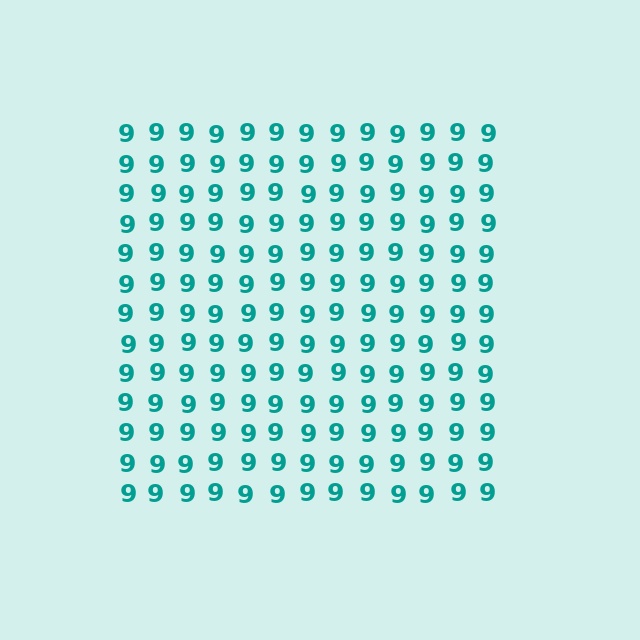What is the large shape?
The large shape is a square.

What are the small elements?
The small elements are digit 9's.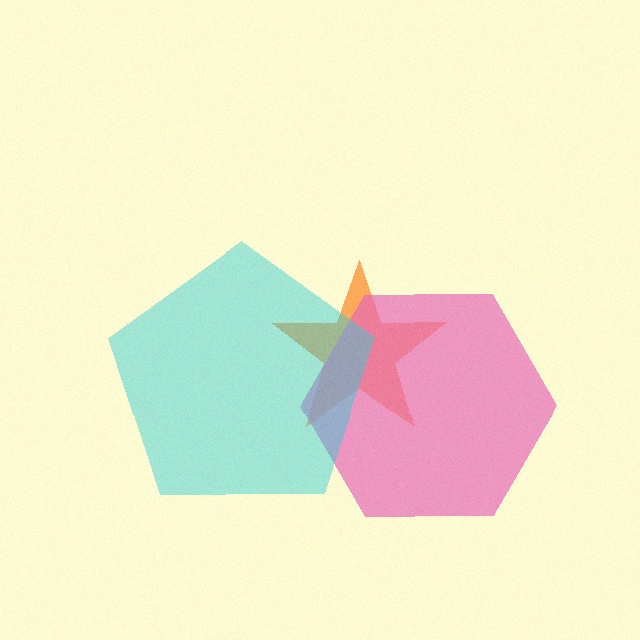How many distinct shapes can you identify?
There are 3 distinct shapes: an orange star, a pink hexagon, a cyan pentagon.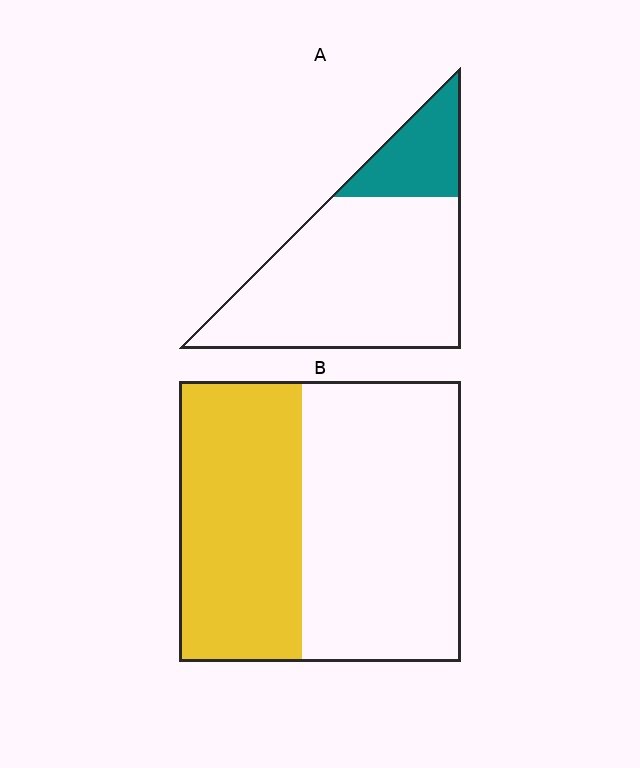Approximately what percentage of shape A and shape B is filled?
A is approximately 20% and B is approximately 45%.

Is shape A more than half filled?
No.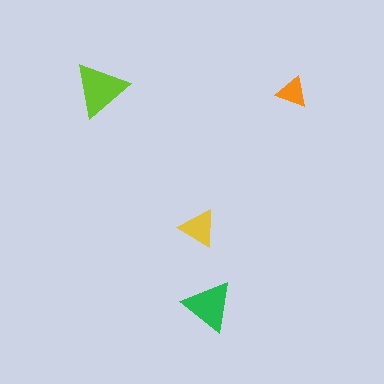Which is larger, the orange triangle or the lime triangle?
The lime one.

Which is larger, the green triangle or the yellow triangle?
The green one.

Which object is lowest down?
The green triangle is bottommost.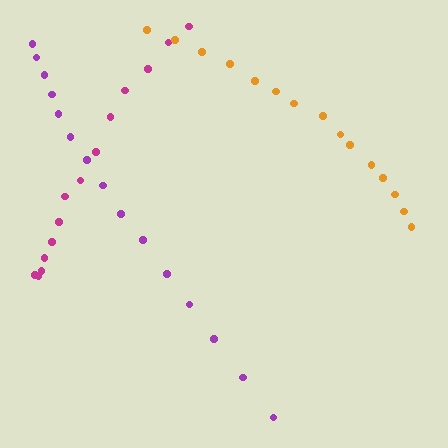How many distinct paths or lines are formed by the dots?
There are 3 distinct paths.